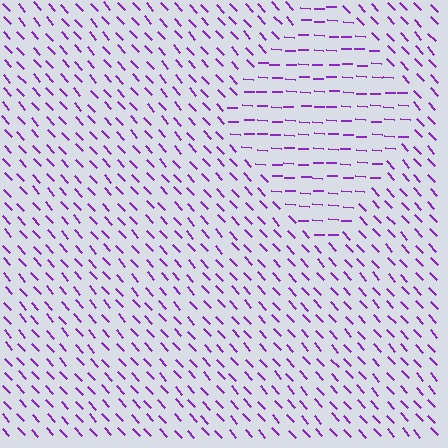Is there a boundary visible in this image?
Yes, there is a texture boundary formed by a change in line orientation.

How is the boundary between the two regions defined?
The boundary is defined purely by a change in line orientation (approximately 45 degrees difference). All lines are the same color and thickness.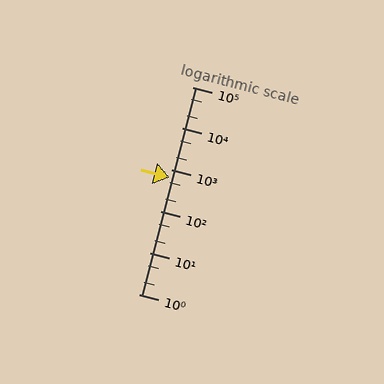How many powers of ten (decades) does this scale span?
The scale spans 5 decades, from 1 to 100000.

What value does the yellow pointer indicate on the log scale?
The pointer indicates approximately 650.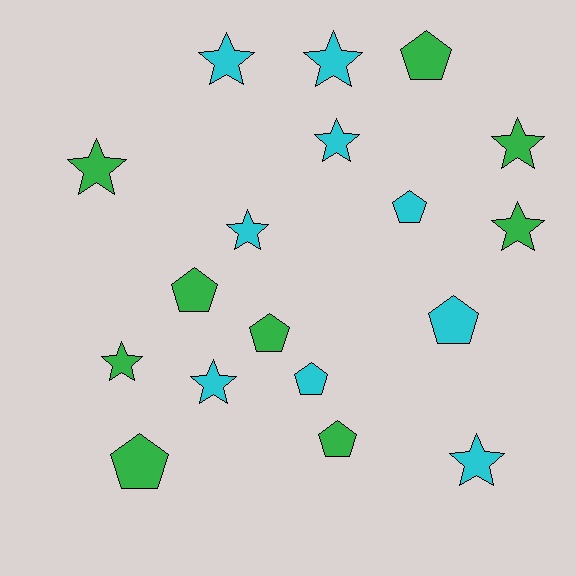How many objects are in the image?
There are 18 objects.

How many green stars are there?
There are 4 green stars.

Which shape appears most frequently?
Star, with 10 objects.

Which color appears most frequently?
Cyan, with 9 objects.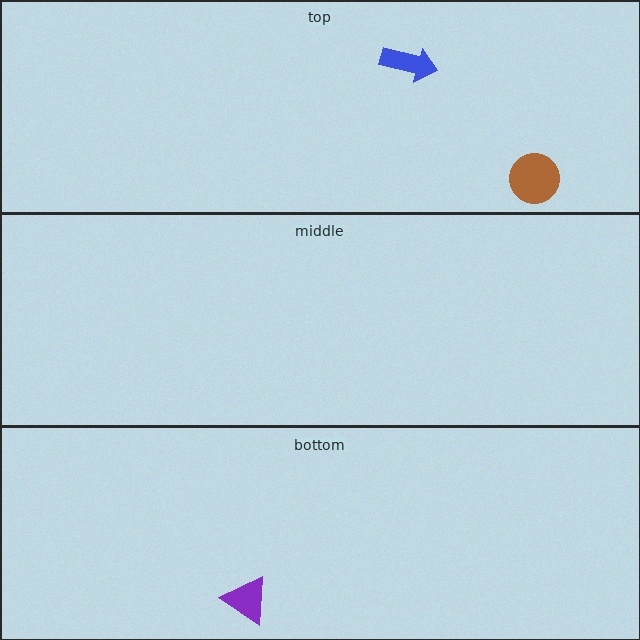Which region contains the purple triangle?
The bottom region.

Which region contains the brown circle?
The top region.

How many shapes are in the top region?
2.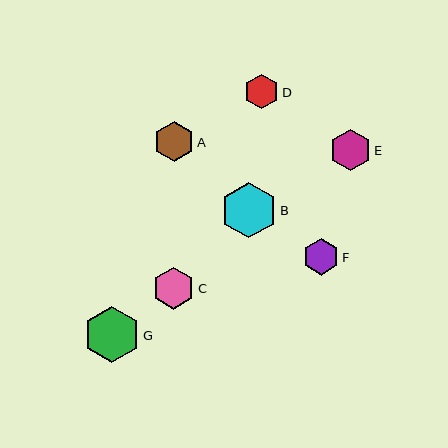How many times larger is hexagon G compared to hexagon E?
Hexagon G is approximately 1.4 times the size of hexagon E.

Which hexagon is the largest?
Hexagon G is the largest with a size of approximately 56 pixels.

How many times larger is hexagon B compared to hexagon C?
Hexagon B is approximately 1.3 times the size of hexagon C.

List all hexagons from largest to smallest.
From largest to smallest: G, B, C, E, A, F, D.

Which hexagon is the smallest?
Hexagon D is the smallest with a size of approximately 35 pixels.